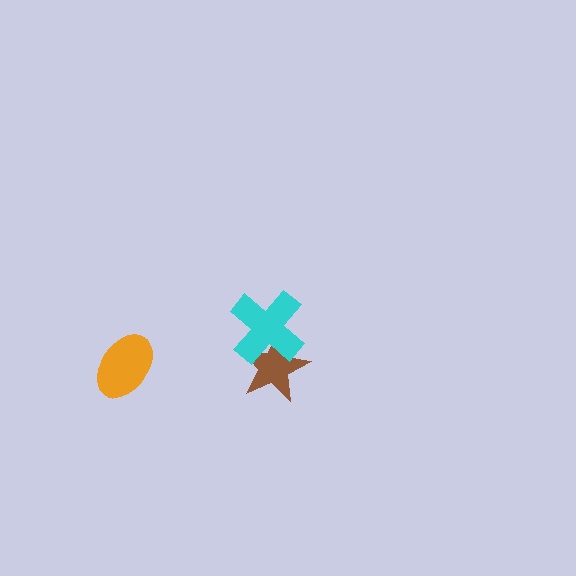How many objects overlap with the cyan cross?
1 object overlaps with the cyan cross.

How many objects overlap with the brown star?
1 object overlaps with the brown star.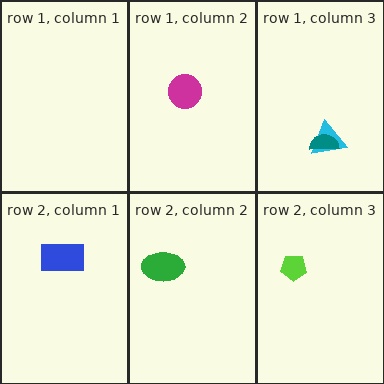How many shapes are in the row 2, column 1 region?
1.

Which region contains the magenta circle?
The row 1, column 2 region.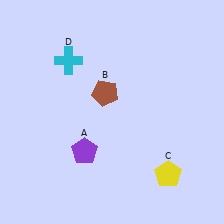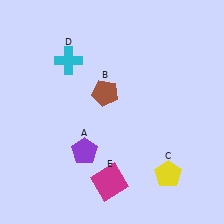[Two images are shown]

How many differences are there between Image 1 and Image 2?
There is 1 difference between the two images.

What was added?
A magenta square (E) was added in Image 2.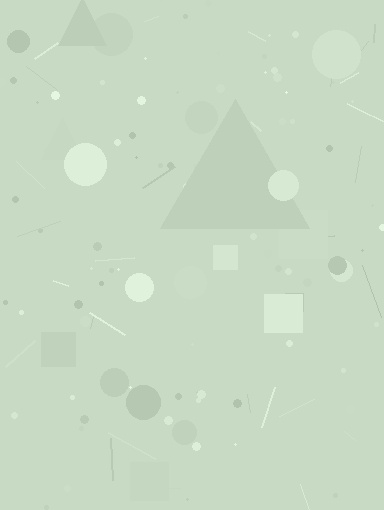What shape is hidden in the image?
A triangle is hidden in the image.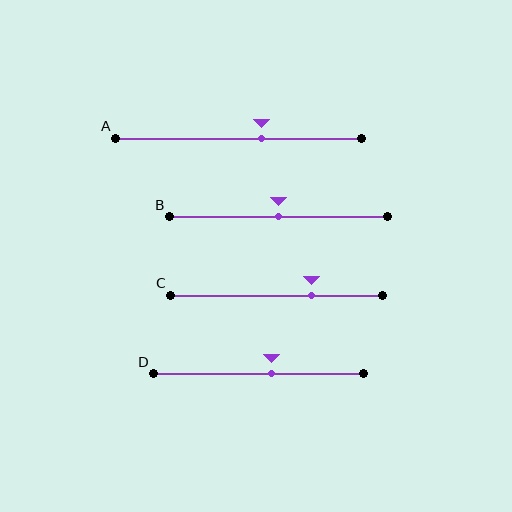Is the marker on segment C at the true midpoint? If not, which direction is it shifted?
No, the marker on segment C is shifted to the right by about 17% of the segment length.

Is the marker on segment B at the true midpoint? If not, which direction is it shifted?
Yes, the marker on segment B is at the true midpoint.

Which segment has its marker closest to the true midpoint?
Segment B has its marker closest to the true midpoint.